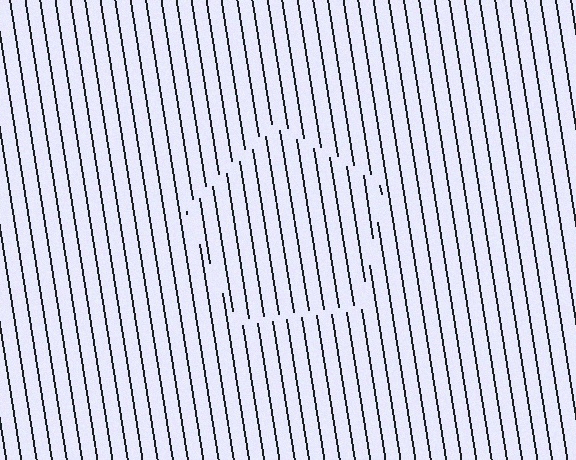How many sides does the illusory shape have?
5 sides — the line-ends trace a pentagon.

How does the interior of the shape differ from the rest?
The interior of the shape contains the same grating, shifted by half a period — the contour is defined by the phase discontinuity where line-ends from the inner and outer gratings abut.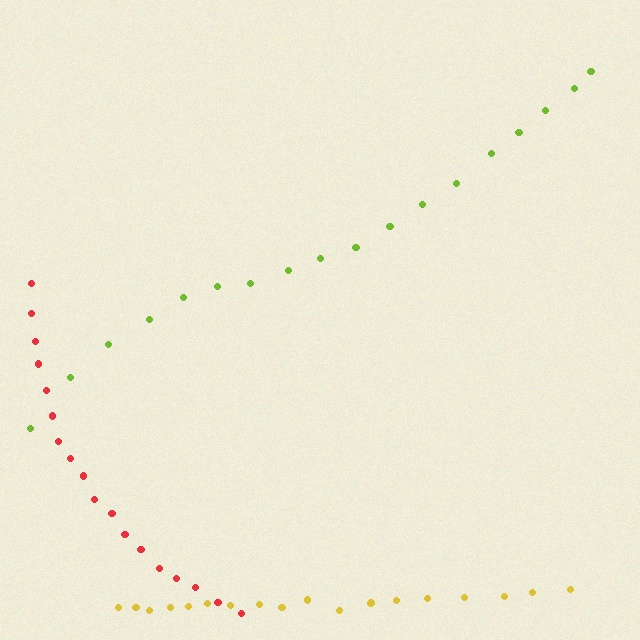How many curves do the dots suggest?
There are 3 distinct paths.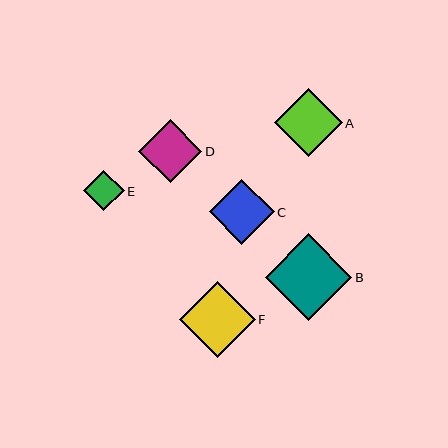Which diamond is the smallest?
Diamond E is the smallest with a size of approximately 41 pixels.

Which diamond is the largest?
Diamond B is the largest with a size of approximately 86 pixels.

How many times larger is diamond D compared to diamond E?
Diamond D is approximately 1.5 times the size of diamond E.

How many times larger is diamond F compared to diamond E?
Diamond F is approximately 1.9 times the size of diamond E.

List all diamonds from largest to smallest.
From largest to smallest: B, F, A, C, D, E.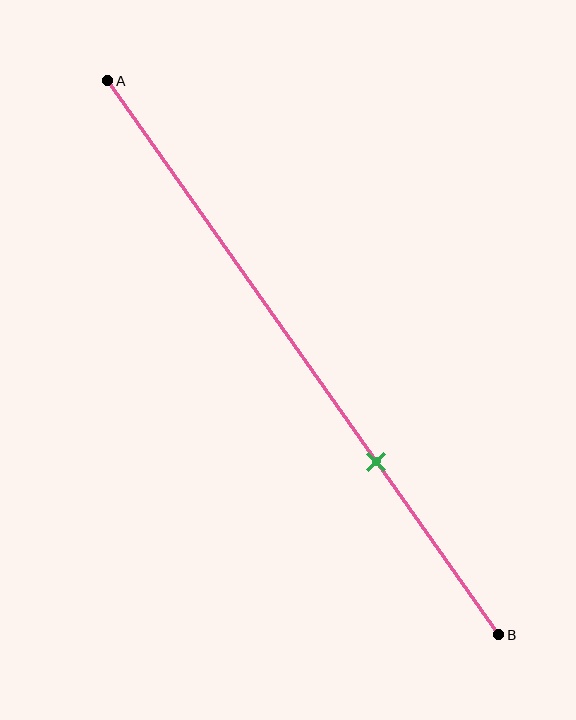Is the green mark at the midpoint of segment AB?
No, the mark is at about 70% from A, not at the 50% midpoint.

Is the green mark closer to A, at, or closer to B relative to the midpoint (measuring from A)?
The green mark is closer to point B than the midpoint of segment AB.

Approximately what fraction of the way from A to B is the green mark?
The green mark is approximately 70% of the way from A to B.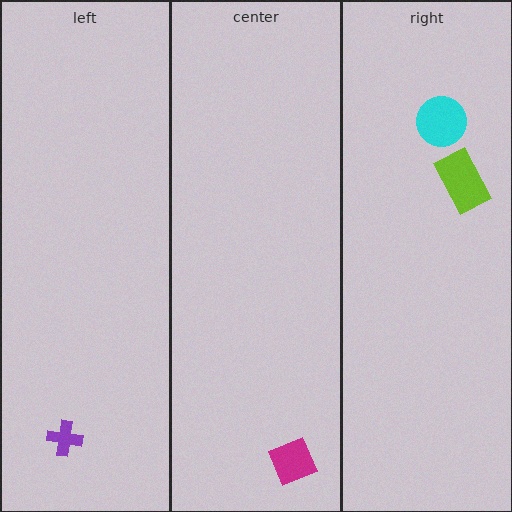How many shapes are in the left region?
1.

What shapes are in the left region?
The purple cross.